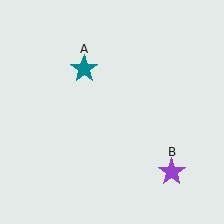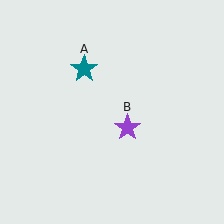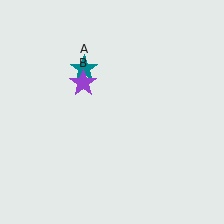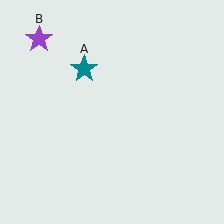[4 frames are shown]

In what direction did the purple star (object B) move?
The purple star (object B) moved up and to the left.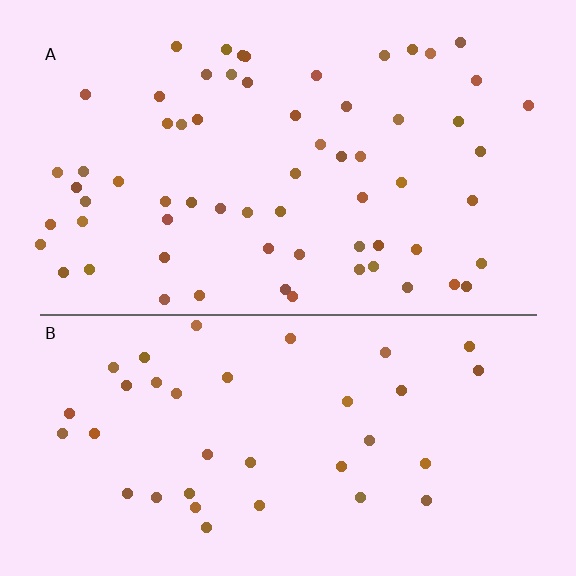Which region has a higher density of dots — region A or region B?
A (the top).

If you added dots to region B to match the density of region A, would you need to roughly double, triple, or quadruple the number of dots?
Approximately double.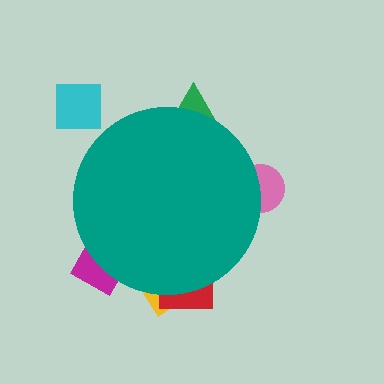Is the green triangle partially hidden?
Yes, the green triangle is partially hidden behind the teal circle.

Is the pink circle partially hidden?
Yes, the pink circle is partially hidden behind the teal circle.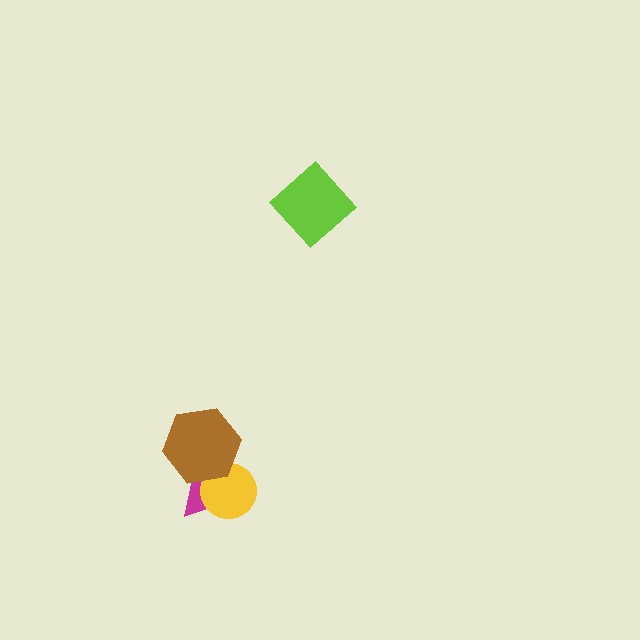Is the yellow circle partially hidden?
Yes, it is partially covered by another shape.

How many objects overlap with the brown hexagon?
2 objects overlap with the brown hexagon.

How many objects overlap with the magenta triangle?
2 objects overlap with the magenta triangle.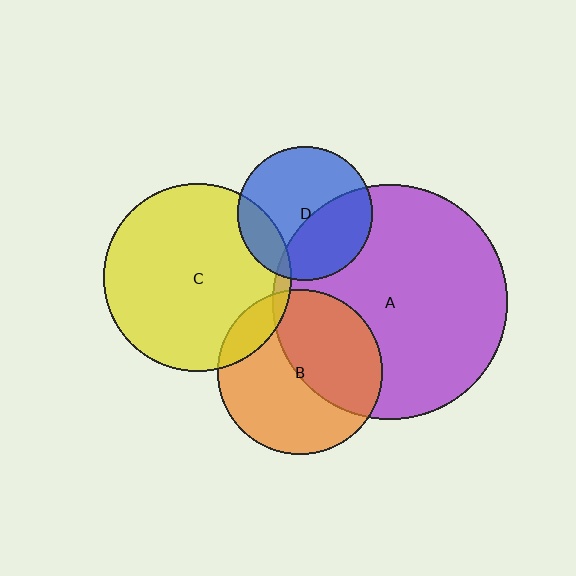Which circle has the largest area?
Circle A (purple).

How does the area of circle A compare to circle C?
Approximately 1.6 times.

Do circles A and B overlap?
Yes.